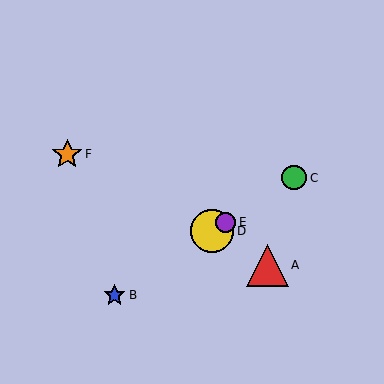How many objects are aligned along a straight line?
4 objects (B, C, D, E) are aligned along a straight line.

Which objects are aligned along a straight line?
Objects B, C, D, E are aligned along a straight line.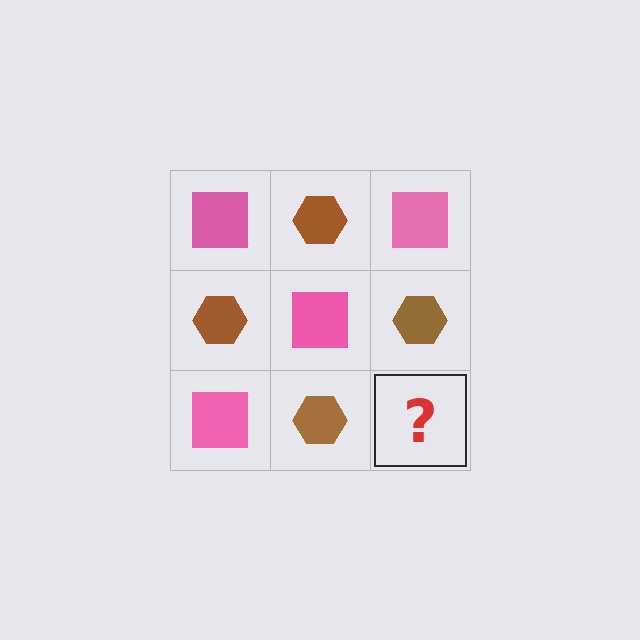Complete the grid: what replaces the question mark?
The question mark should be replaced with a pink square.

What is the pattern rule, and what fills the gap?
The rule is that it alternates pink square and brown hexagon in a checkerboard pattern. The gap should be filled with a pink square.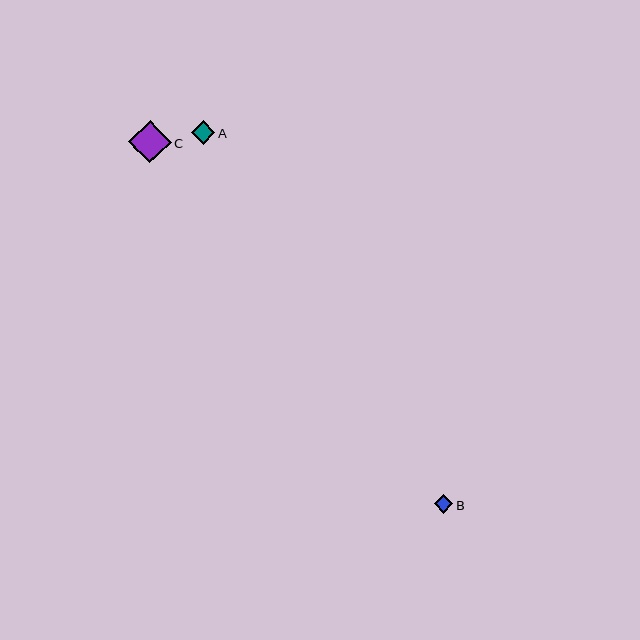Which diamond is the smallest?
Diamond B is the smallest with a size of approximately 19 pixels.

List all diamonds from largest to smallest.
From largest to smallest: C, A, B.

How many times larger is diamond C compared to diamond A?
Diamond C is approximately 1.8 times the size of diamond A.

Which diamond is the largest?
Diamond C is the largest with a size of approximately 43 pixels.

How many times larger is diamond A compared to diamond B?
Diamond A is approximately 1.2 times the size of diamond B.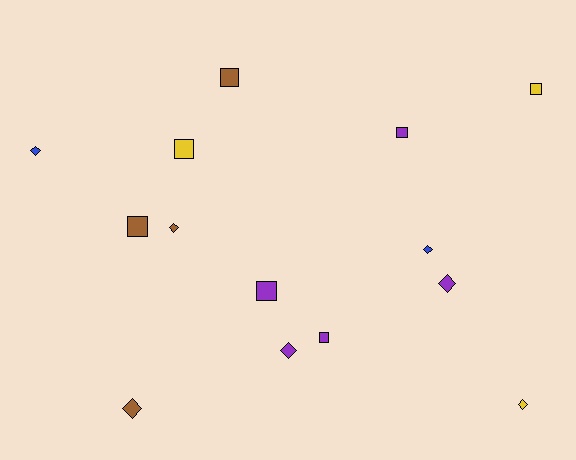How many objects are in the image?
There are 14 objects.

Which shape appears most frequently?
Diamond, with 7 objects.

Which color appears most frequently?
Purple, with 5 objects.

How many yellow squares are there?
There are 2 yellow squares.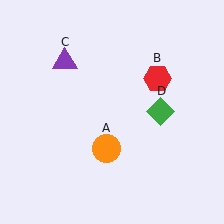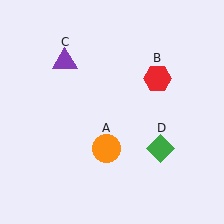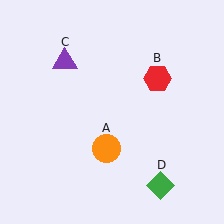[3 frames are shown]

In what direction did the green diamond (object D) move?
The green diamond (object D) moved down.